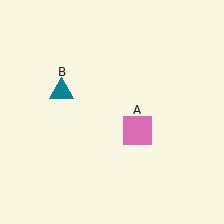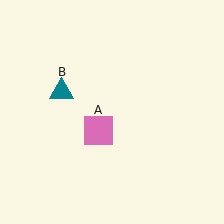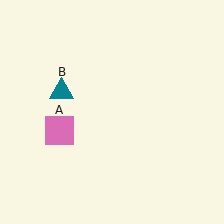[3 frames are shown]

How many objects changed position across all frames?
1 object changed position: pink square (object A).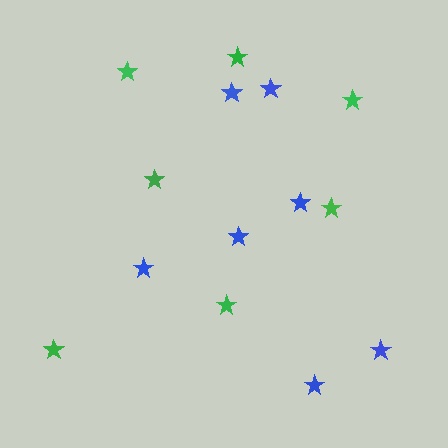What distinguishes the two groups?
There are 2 groups: one group of green stars (7) and one group of blue stars (7).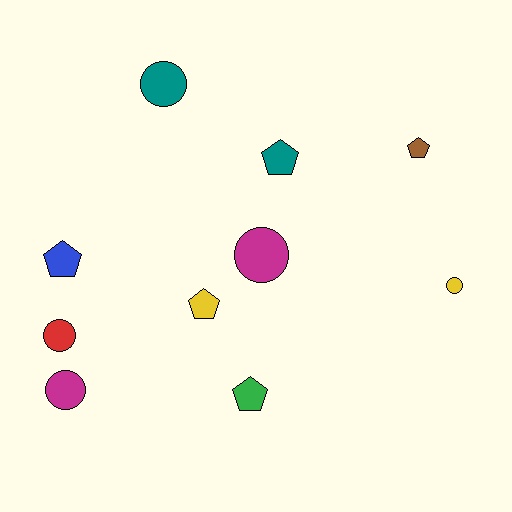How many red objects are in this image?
There is 1 red object.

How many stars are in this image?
There are no stars.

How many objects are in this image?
There are 10 objects.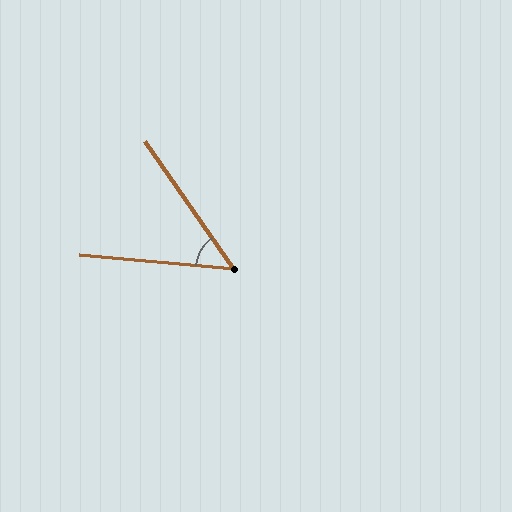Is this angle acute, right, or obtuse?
It is acute.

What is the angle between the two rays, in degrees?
Approximately 50 degrees.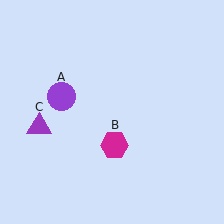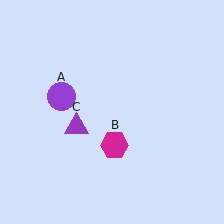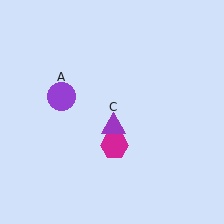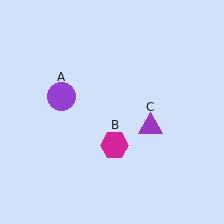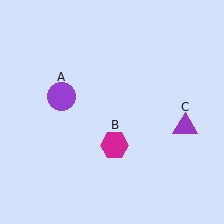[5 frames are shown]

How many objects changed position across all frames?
1 object changed position: purple triangle (object C).